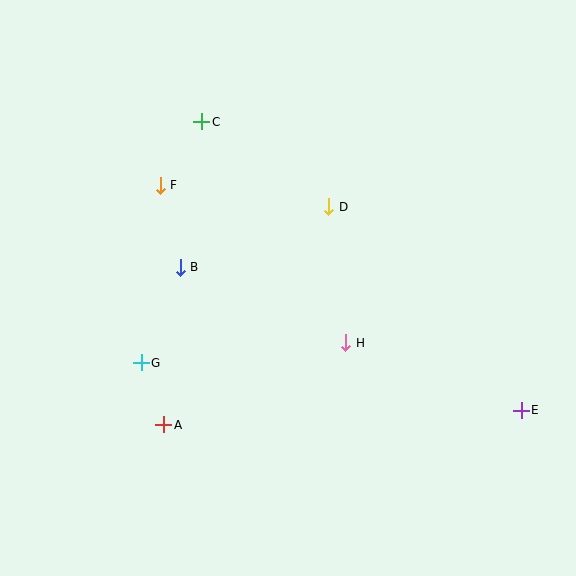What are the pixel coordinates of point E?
Point E is at (521, 410).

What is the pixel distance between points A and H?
The distance between A and H is 199 pixels.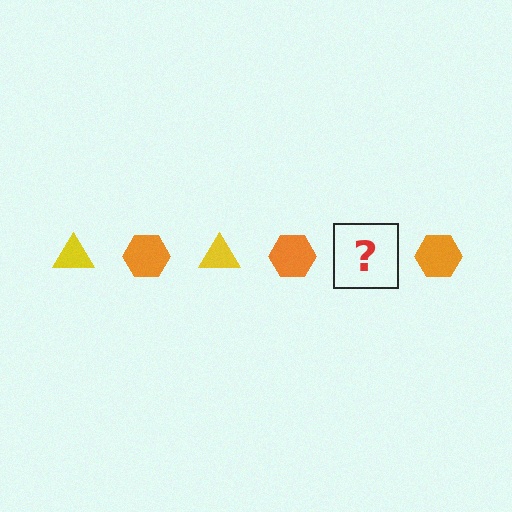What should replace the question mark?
The question mark should be replaced with a yellow triangle.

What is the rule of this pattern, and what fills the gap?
The rule is that the pattern alternates between yellow triangle and orange hexagon. The gap should be filled with a yellow triangle.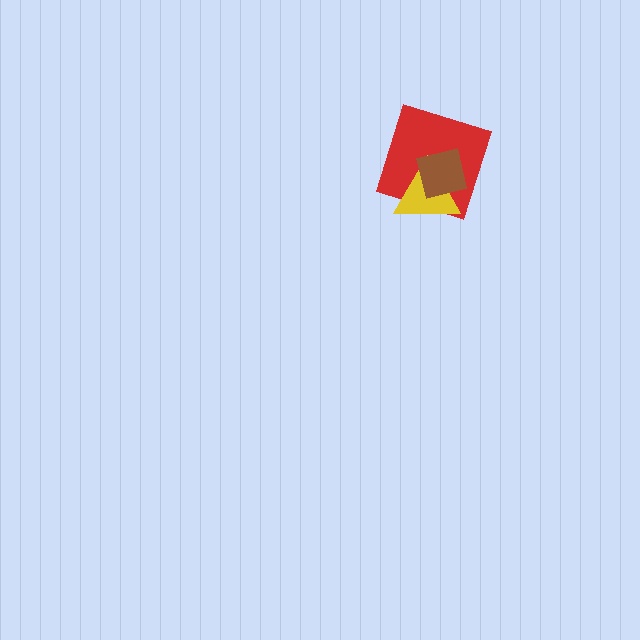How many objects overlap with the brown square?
2 objects overlap with the brown square.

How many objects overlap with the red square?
2 objects overlap with the red square.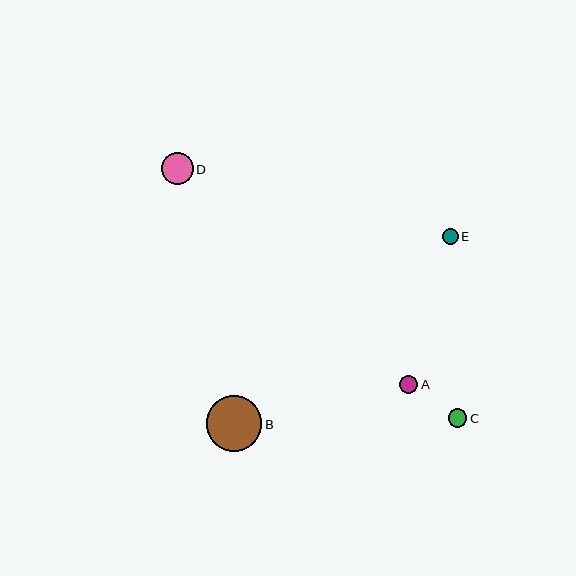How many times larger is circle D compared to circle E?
Circle D is approximately 2.0 times the size of circle E.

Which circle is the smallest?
Circle E is the smallest with a size of approximately 16 pixels.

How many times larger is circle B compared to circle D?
Circle B is approximately 1.7 times the size of circle D.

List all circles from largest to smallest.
From largest to smallest: B, D, C, A, E.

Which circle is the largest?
Circle B is the largest with a size of approximately 56 pixels.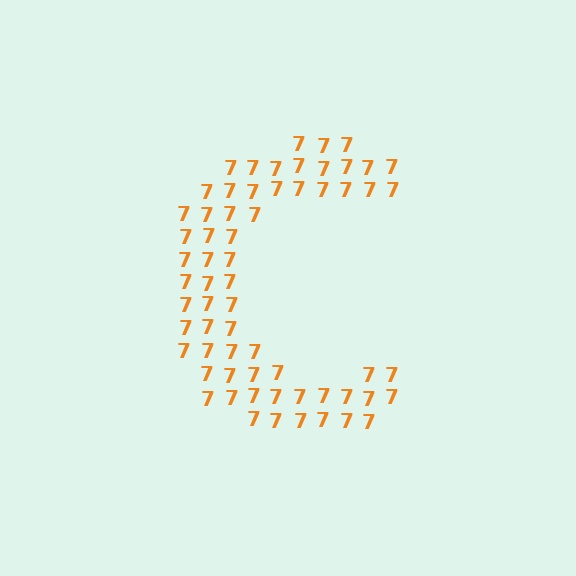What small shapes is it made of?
It is made of small digit 7's.